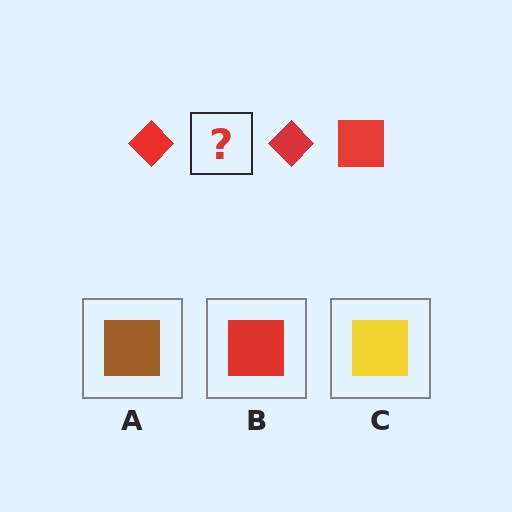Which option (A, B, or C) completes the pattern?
B.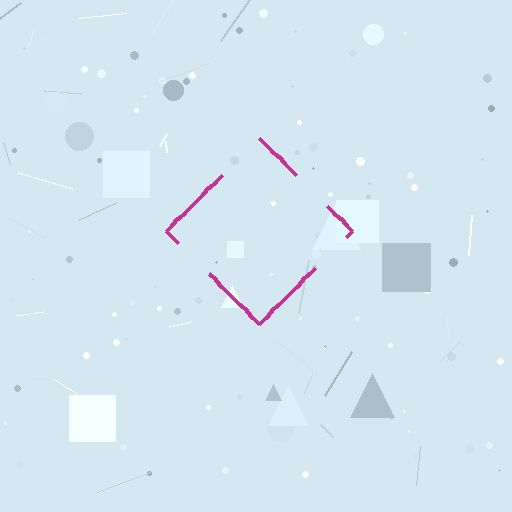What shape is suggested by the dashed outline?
The dashed outline suggests a diamond.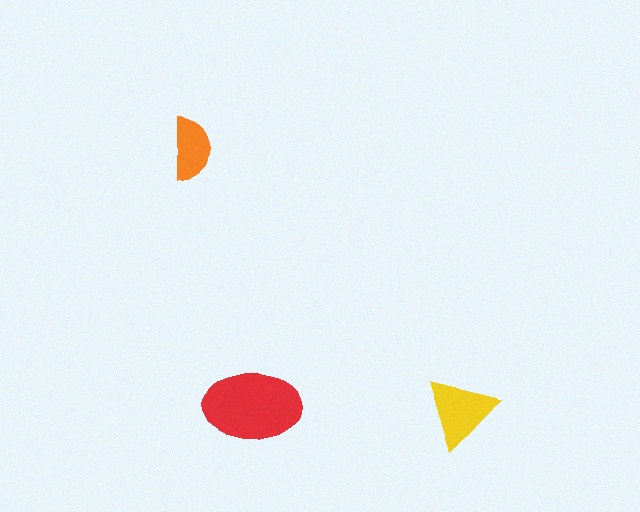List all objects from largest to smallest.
The red ellipse, the yellow triangle, the orange semicircle.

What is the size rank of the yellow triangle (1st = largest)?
2nd.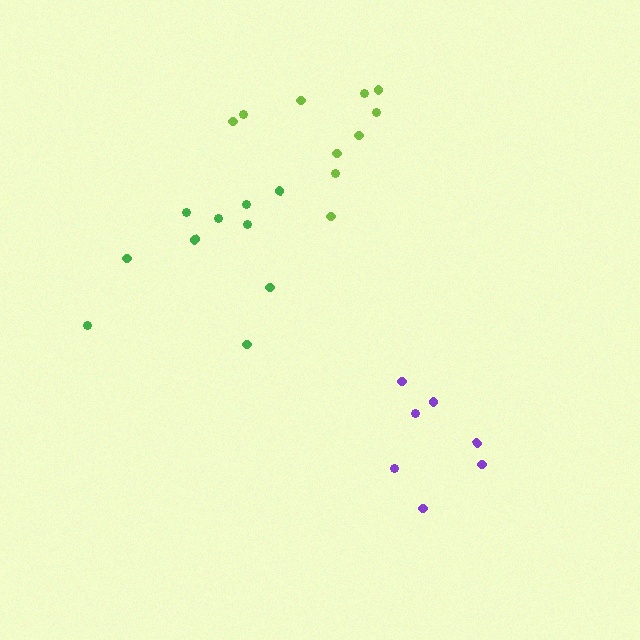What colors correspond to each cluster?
The clusters are colored: lime, green, purple.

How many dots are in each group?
Group 1: 10 dots, Group 2: 10 dots, Group 3: 7 dots (27 total).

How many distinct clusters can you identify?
There are 3 distinct clusters.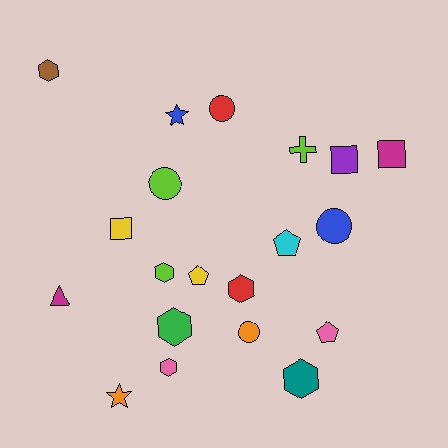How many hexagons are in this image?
There are 6 hexagons.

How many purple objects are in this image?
There is 1 purple object.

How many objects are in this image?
There are 20 objects.